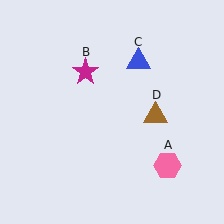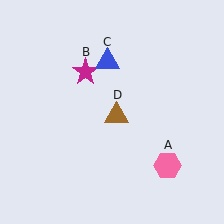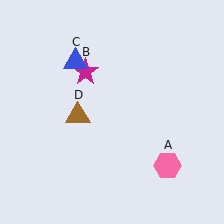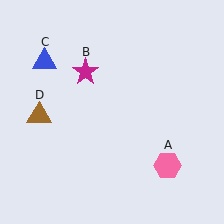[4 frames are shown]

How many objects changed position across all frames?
2 objects changed position: blue triangle (object C), brown triangle (object D).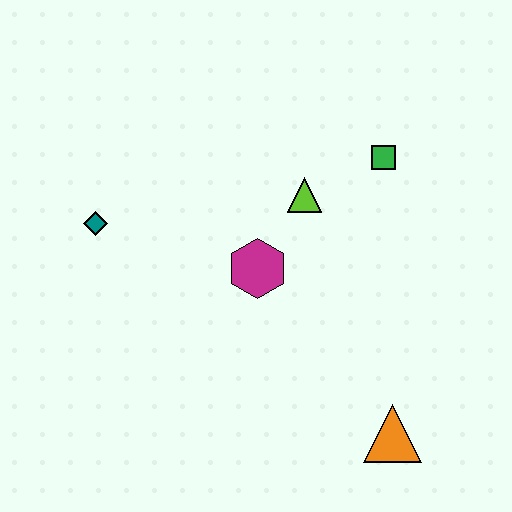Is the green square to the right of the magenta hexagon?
Yes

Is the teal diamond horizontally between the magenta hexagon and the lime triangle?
No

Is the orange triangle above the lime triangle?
No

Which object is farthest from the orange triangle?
The teal diamond is farthest from the orange triangle.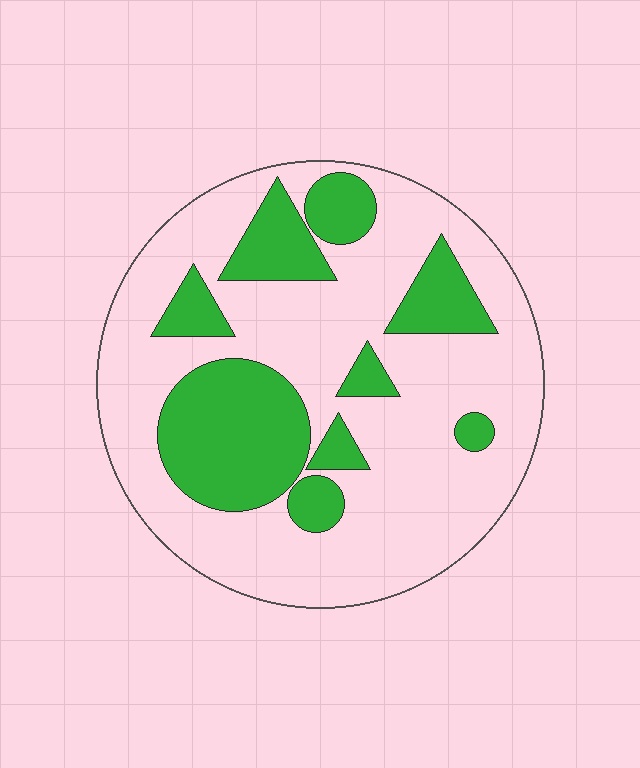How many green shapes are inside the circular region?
9.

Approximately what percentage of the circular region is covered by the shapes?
Approximately 30%.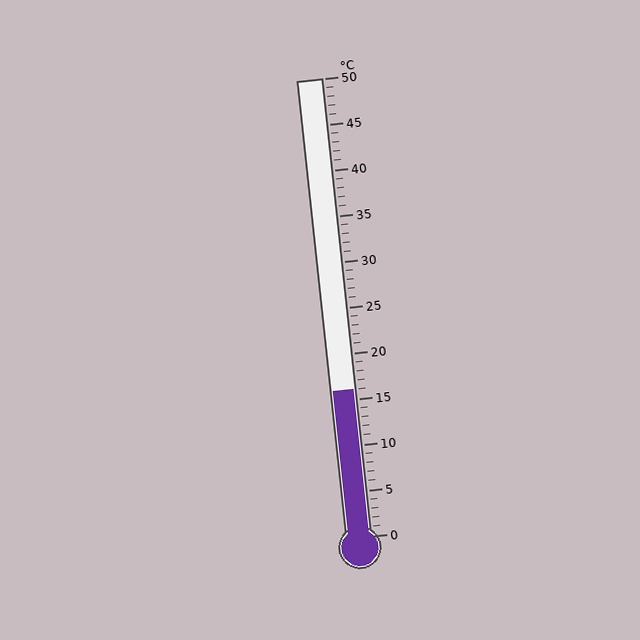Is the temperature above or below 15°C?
The temperature is above 15°C.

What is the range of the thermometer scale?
The thermometer scale ranges from 0°C to 50°C.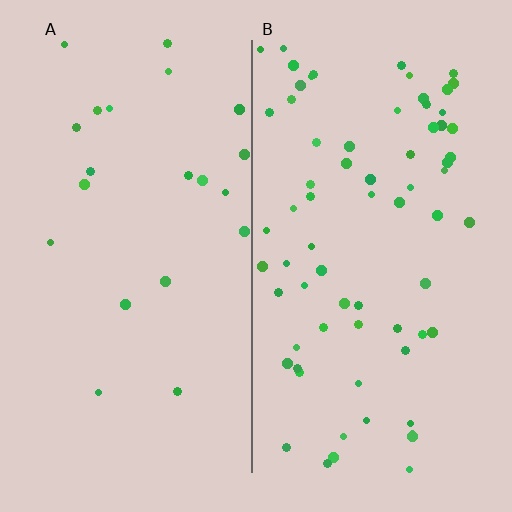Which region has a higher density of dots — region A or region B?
B (the right).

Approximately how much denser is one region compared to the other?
Approximately 3.3× — region B over region A.